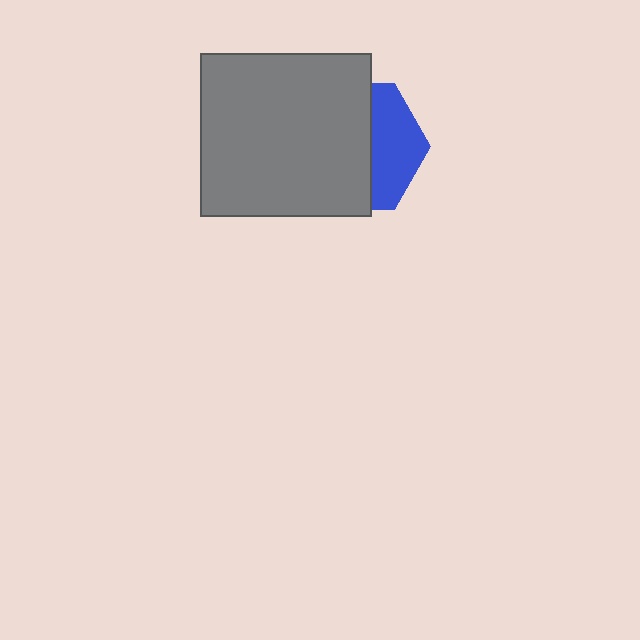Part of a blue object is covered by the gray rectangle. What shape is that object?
It is a hexagon.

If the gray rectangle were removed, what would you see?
You would see the complete blue hexagon.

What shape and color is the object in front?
The object in front is a gray rectangle.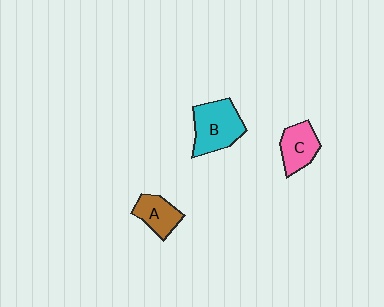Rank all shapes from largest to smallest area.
From largest to smallest: B (cyan), C (pink), A (brown).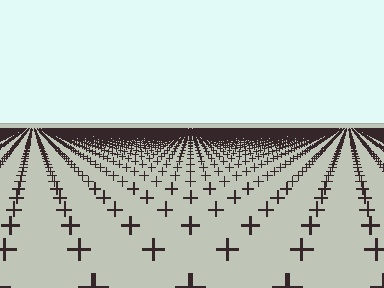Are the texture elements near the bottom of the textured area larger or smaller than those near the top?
Larger. Near the bottom, elements are closer to the viewer and appear at a bigger on-screen size.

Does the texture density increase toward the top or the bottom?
Density increases toward the top.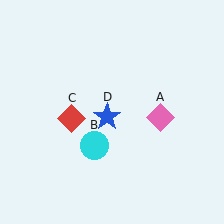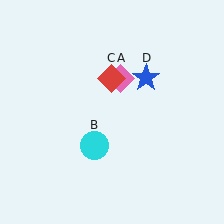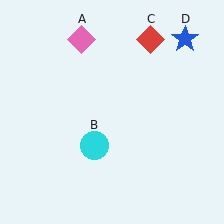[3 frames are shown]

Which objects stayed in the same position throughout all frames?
Cyan circle (object B) remained stationary.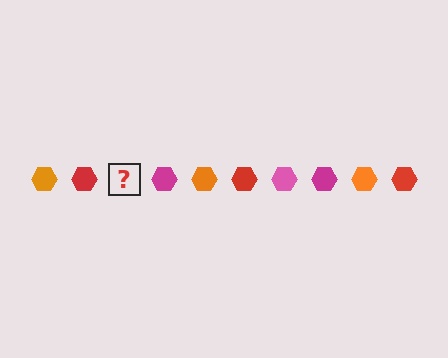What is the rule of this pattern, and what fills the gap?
The rule is that the pattern cycles through orange, red, pink, magenta hexagons. The gap should be filled with a pink hexagon.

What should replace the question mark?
The question mark should be replaced with a pink hexagon.